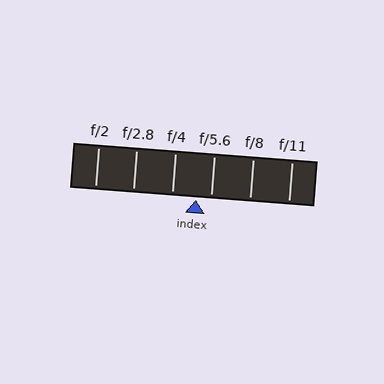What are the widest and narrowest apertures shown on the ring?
The widest aperture shown is f/2 and the narrowest is f/11.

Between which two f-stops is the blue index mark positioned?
The index mark is between f/4 and f/5.6.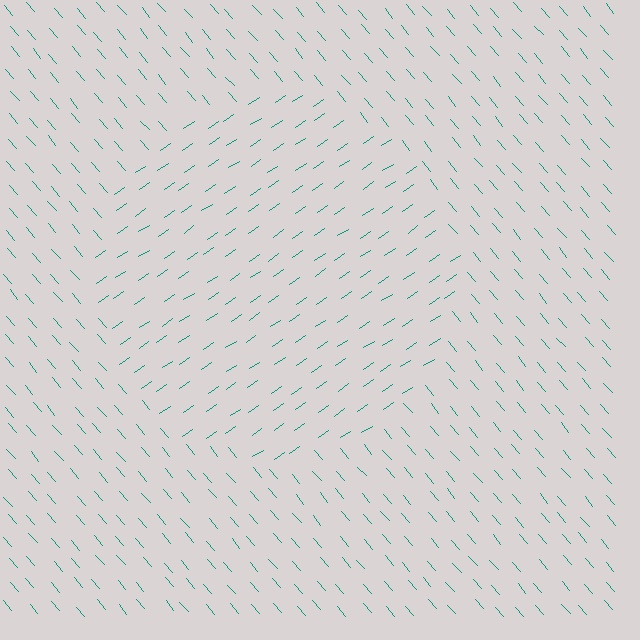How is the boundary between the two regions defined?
The boundary is defined purely by a change in line orientation (approximately 83 degrees difference). All lines are the same color and thickness.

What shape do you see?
I see a circle.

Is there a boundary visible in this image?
Yes, there is a texture boundary formed by a change in line orientation.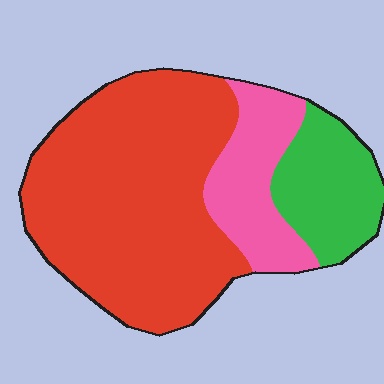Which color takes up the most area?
Red, at roughly 65%.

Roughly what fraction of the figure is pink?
Pink takes up about one fifth (1/5) of the figure.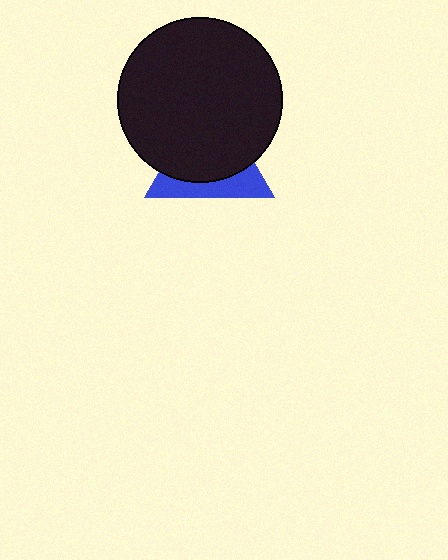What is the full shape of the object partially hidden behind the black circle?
The partially hidden object is a blue triangle.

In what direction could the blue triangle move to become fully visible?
The blue triangle could move down. That would shift it out from behind the black circle entirely.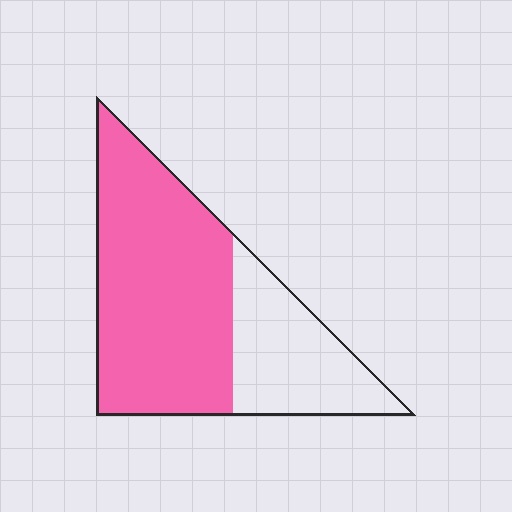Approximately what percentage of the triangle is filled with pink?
Approximately 65%.